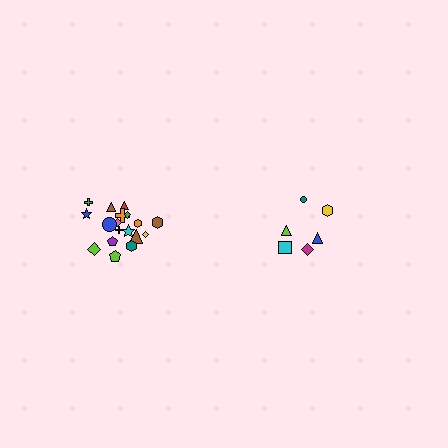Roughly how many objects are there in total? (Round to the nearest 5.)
Roughly 25 objects in total.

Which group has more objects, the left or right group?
The left group.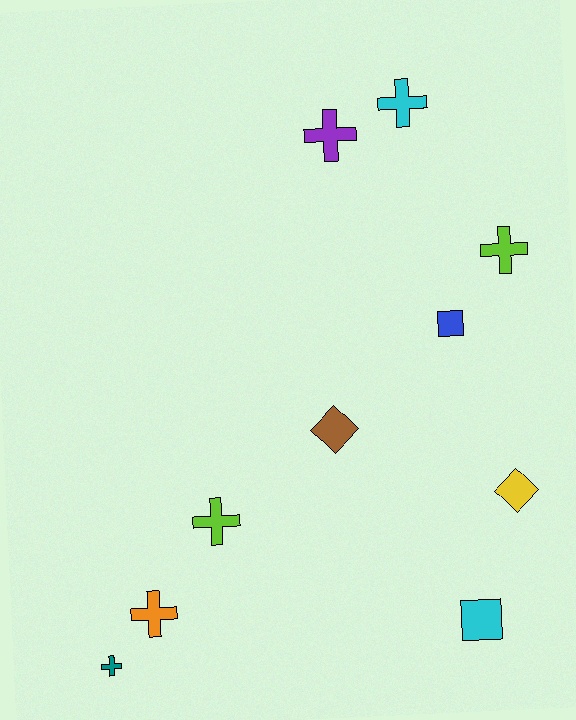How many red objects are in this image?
There are no red objects.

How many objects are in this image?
There are 10 objects.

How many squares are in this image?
There are 2 squares.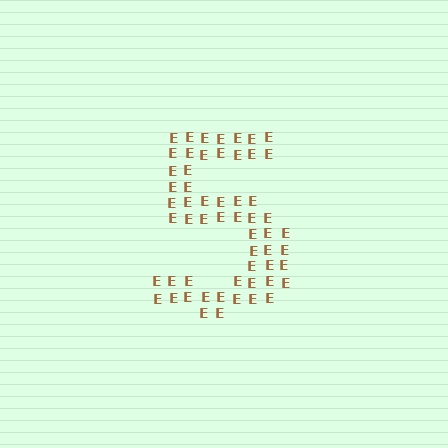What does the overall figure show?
The overall figure shows the digit 5.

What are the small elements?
The small elements are letter E's.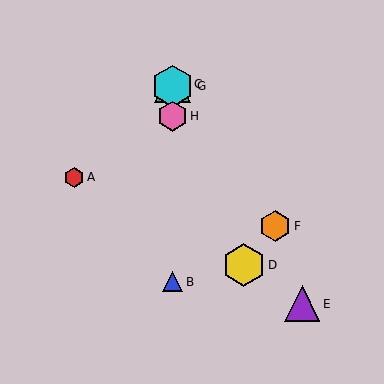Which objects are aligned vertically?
Objects B, C, G, H are aligned vertically.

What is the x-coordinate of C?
Object C is at x≈173.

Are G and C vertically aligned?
Yes, both are at x≈173.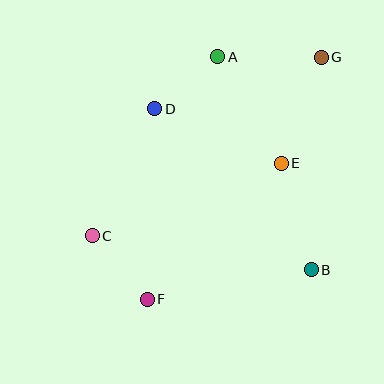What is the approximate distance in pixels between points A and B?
The distance between A and B is approximately 232 pixels.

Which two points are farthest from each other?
Points F and G are farthest from each other.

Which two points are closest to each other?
Points A and D are closest to each other.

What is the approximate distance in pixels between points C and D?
The distance between C and D is approximately 142 pixels.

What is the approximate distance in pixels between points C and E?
The distance between C and E is approximately 203 pixels.